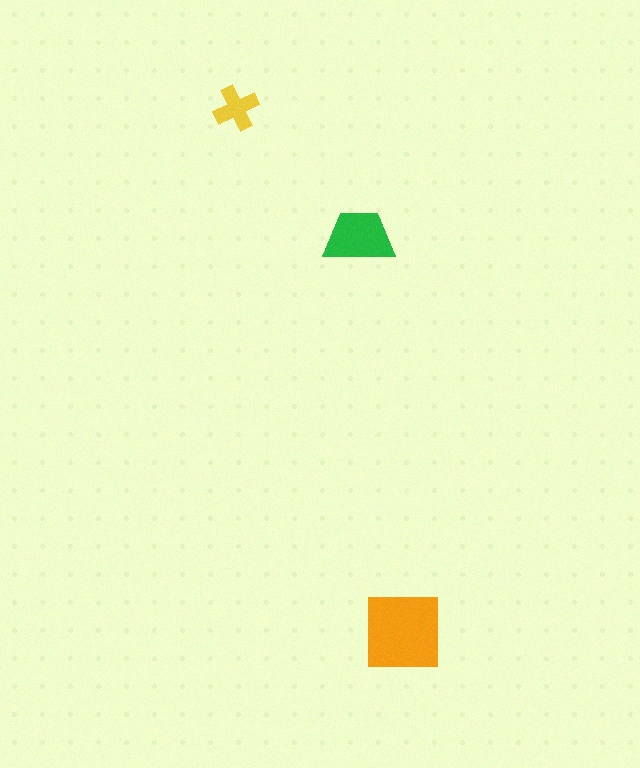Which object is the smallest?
The yellow cross.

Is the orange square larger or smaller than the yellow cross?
Larger.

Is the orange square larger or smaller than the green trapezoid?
Larger.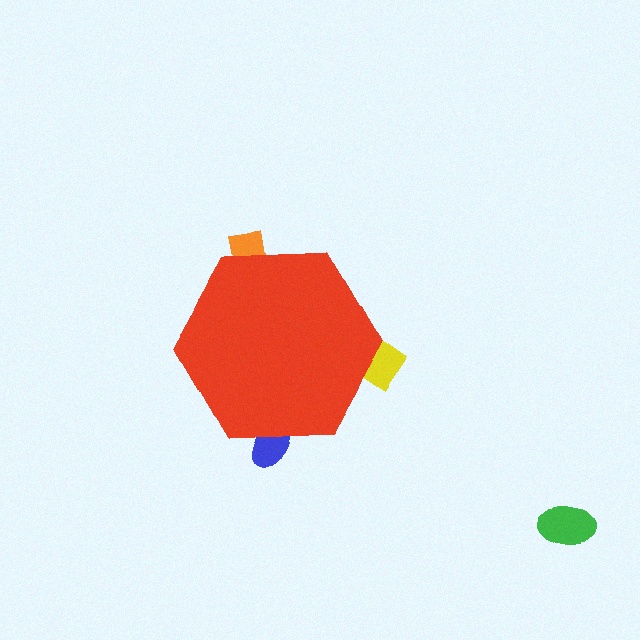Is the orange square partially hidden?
Yes, the orange square is partially hidden behind the red hexagon.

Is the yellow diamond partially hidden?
Yes, the yellow diamond is partially hidden behind the red hexagon.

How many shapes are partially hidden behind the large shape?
3 shapes are partially hidden.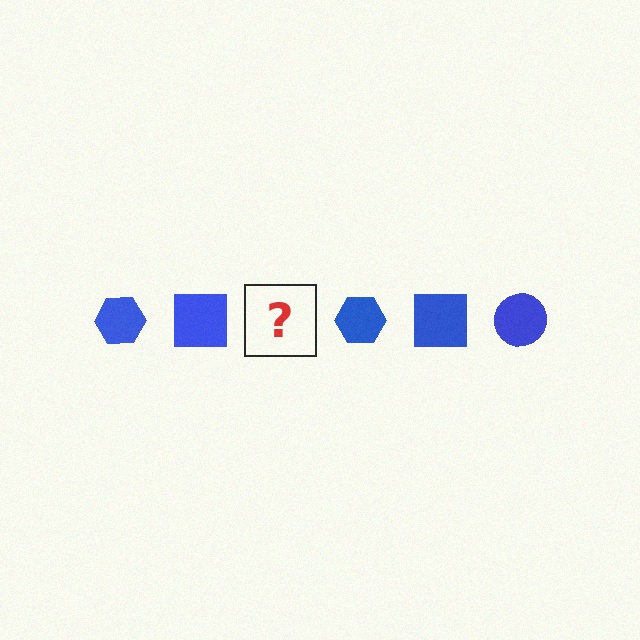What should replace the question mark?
The question mark should be replaced with a blue circle.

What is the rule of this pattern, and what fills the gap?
The rule is that the pattern cycles through hexagon, square, circle shapes in blue. The gap should be filled with a blue circle.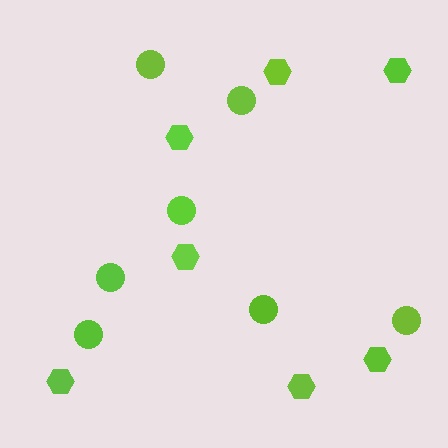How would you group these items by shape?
There are 2 groups: one group of circles (7) and one group of hexagons (7).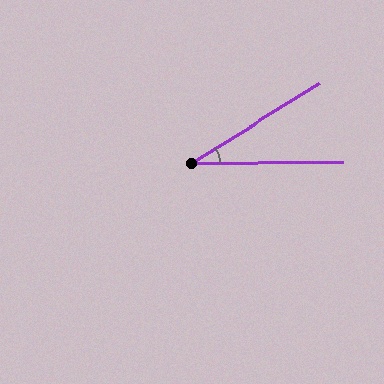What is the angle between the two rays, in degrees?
Approximately 31 degrees.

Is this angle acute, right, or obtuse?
It is acute.